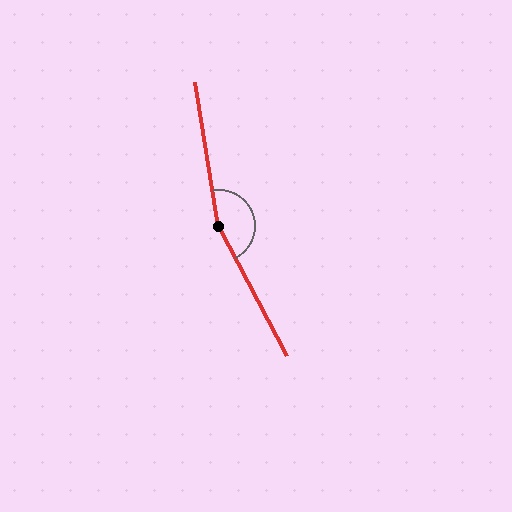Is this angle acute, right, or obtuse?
It is obtuse.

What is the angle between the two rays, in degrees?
Approximately 162 degrees.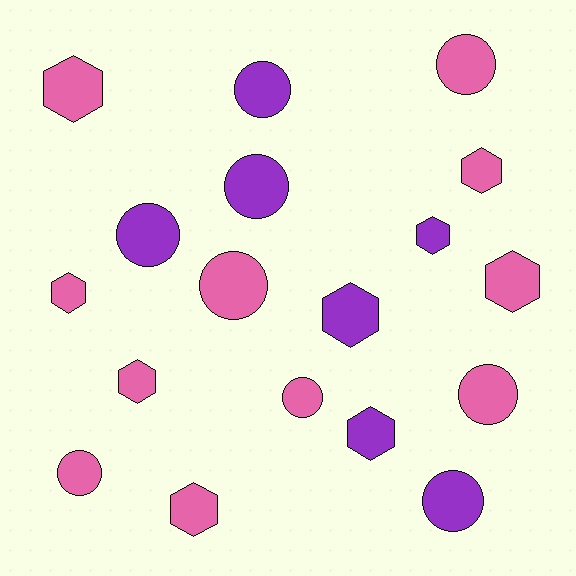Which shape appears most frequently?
Hexagon, with 9 objects.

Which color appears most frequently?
Pink, with 11 objects.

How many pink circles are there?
There are 5 pink circles.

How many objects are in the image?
There are 18 objects.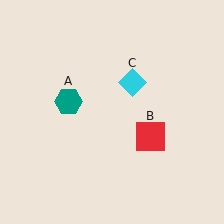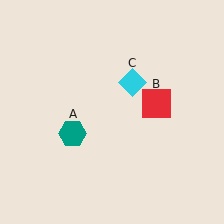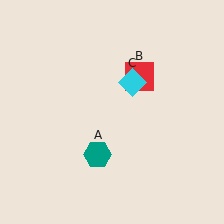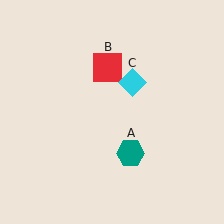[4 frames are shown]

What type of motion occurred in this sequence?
The teal hexagon (object A), red square (object B) rotated counterclockwise around the center of the scene.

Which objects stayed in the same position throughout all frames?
Cyan diamond (object C) remained stationary.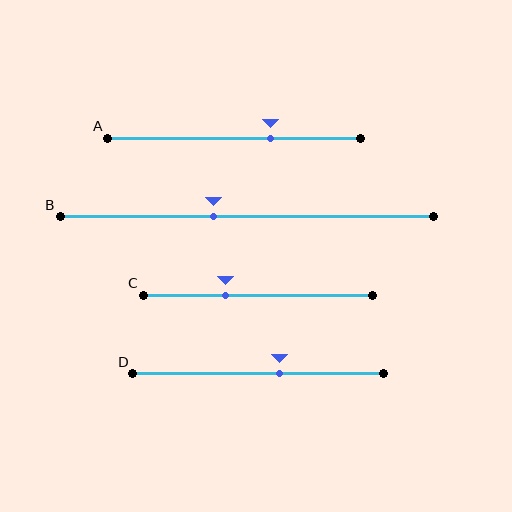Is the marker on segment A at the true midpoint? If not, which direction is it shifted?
No, the marker on segment A is shifted to the right by about 15% of the segment length.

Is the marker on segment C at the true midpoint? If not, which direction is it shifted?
No, the marker on segment C is shifted to the left by about 14% of the segment length.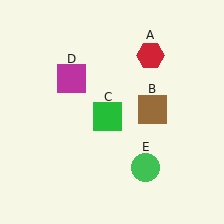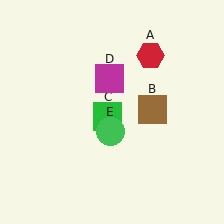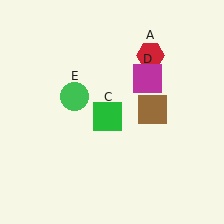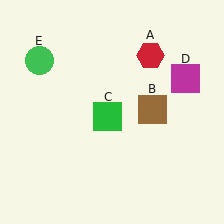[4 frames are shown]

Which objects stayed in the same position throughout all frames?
Red hexagon (object A) and brown square (object B) and green square (object C) remained stationary.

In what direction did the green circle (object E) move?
The green circle (object E) moved up and to the left.